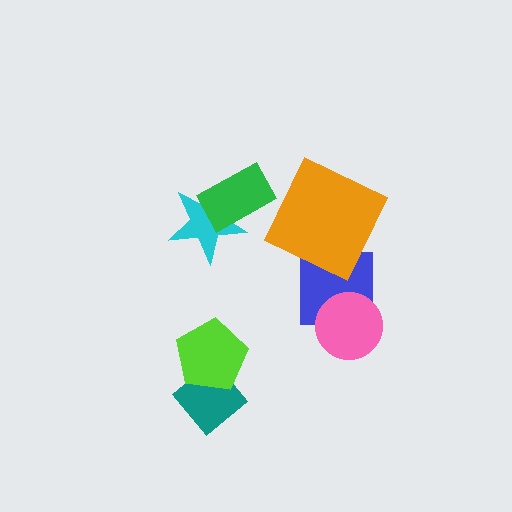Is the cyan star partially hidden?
Yes, it is partially covered by another shape.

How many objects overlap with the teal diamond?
1 object overlaps with the teal diamond.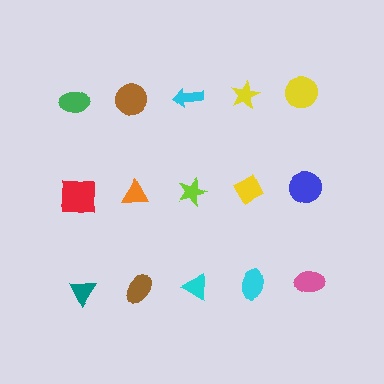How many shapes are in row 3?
5 shapes.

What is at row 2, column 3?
A lime star.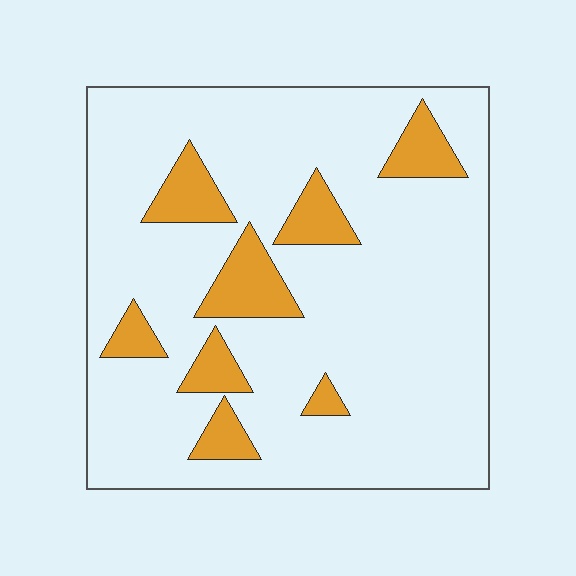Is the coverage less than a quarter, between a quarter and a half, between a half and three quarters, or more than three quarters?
Less than a quarter.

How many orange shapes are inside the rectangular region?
8.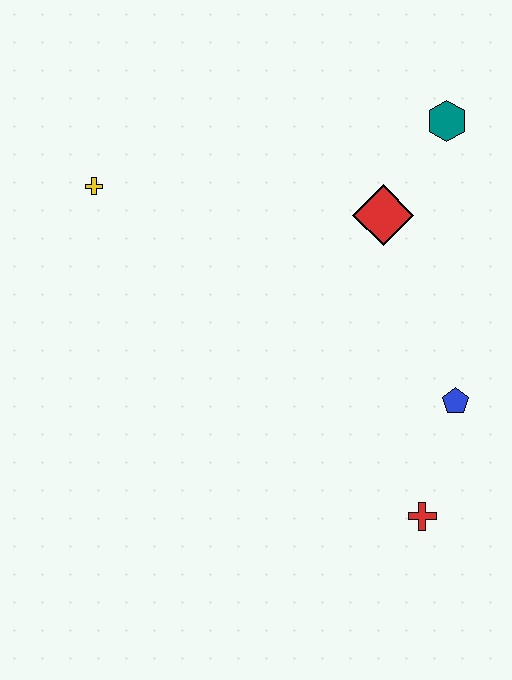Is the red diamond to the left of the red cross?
Yes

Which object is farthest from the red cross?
The yellow cross is farthest from the red cross.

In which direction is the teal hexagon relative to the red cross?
The teal hexagon is above the red cross.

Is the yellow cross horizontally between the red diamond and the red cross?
No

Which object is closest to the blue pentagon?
The red cross is closest to the blue pentagon.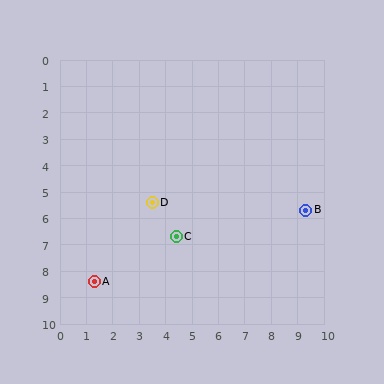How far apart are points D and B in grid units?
Points D and B are about 5.8 grid units apart.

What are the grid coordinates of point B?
Point B is at approximately (9.3, 5.7).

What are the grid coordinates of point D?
Point D is at approximately (3.5, 5.4).